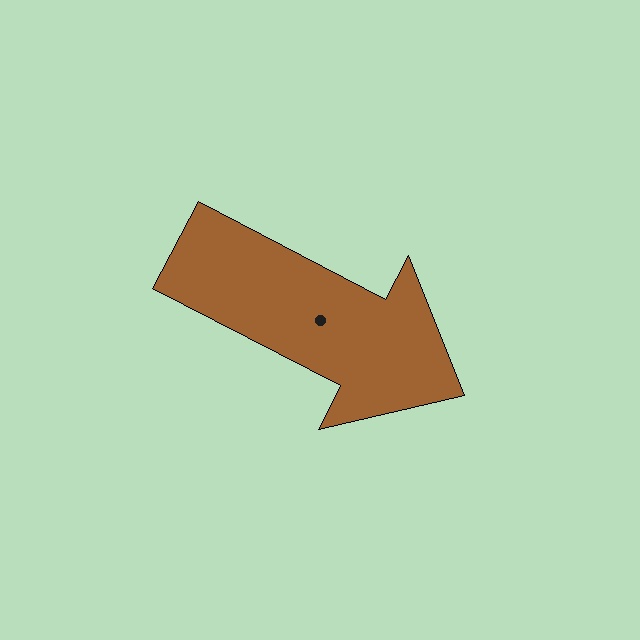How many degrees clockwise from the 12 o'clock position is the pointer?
Approximately 118 degrees.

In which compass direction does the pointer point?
Southeast.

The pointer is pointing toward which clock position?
Roughly 4 o'clock.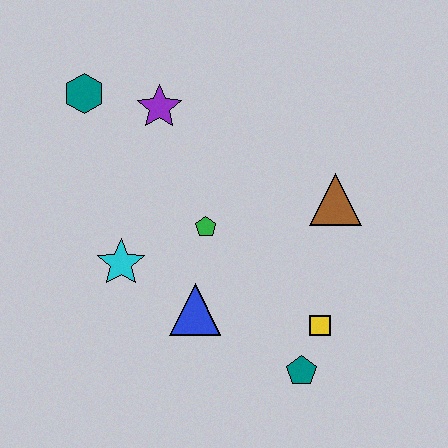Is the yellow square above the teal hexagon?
No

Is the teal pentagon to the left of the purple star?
No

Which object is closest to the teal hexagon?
The purple star is closest to the teal hexagon.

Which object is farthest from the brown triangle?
The teal hexagon is farthest from the brown triangle.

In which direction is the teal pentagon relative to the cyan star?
The teal pentagon is to the right of the cyan star.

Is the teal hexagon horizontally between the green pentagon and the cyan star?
No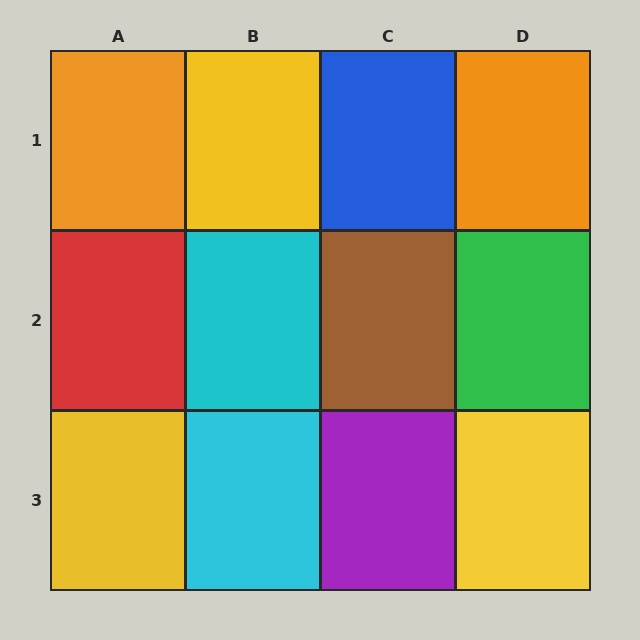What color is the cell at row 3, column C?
Purple.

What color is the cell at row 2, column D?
Green.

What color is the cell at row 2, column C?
Brown.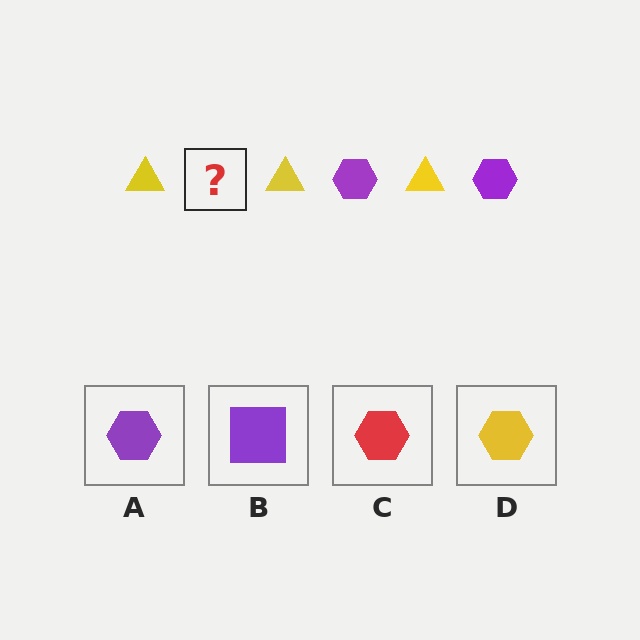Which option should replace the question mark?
Option A.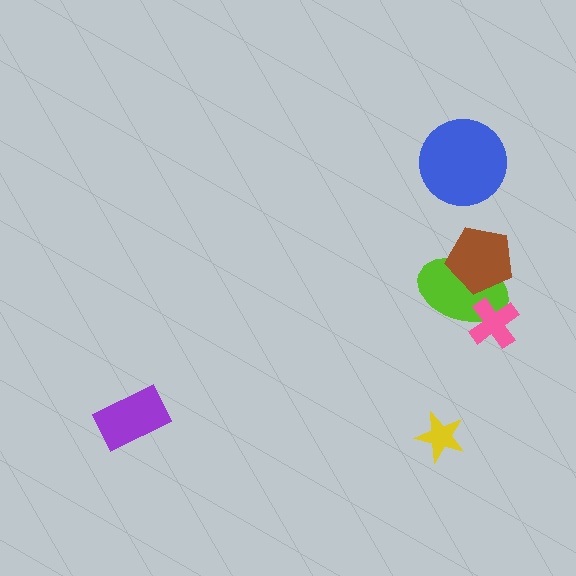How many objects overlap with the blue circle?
0 objects overlap with the blue circle.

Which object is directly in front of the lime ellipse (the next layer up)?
The brown pentagon is directly in front of the lime ellipse.